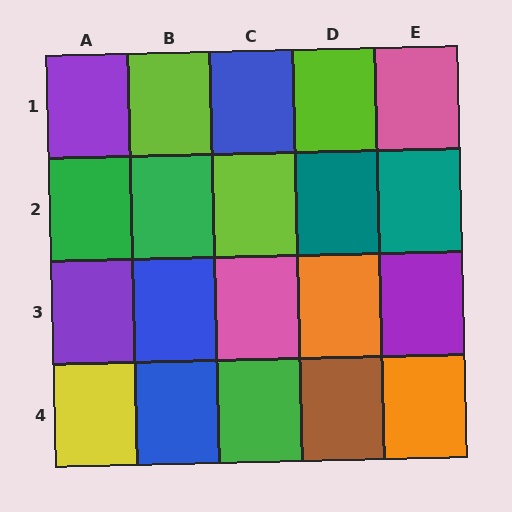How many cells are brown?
1 cell is brown.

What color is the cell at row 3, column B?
Blue.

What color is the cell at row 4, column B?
Blue.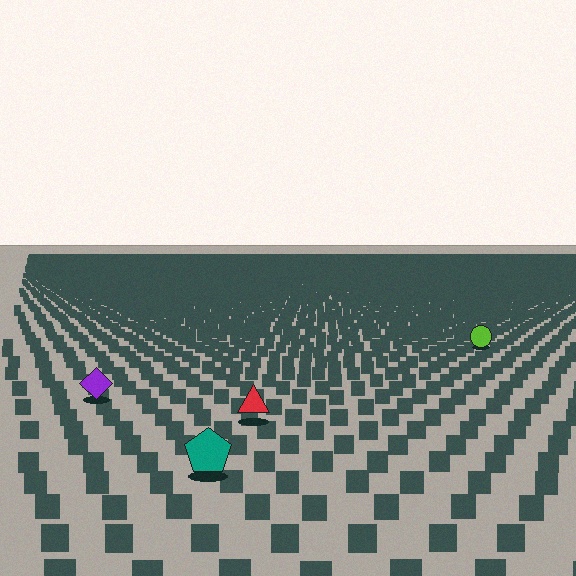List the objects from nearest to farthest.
From nearest to farthest: the teal pentagon, the red triangle, the purple diamond, the lime circle.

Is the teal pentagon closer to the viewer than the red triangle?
Yes. The teal pentagon is closer — you can tell from the texture gradient: the ground texture is coarser near it.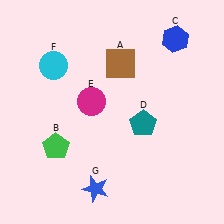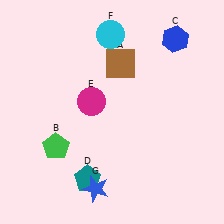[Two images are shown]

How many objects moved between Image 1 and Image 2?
2 objects moved between the two images.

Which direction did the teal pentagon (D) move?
The teal pentagon (D) moved left.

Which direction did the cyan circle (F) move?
The cyan circle (F) moved right.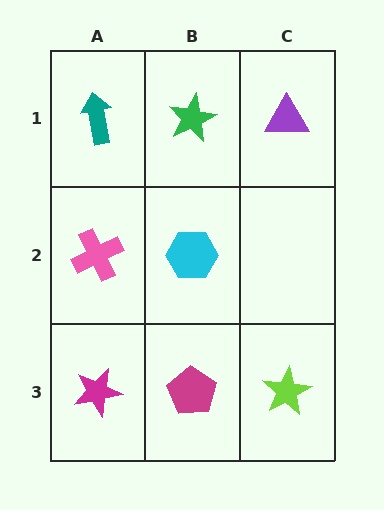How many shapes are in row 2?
2 shapes.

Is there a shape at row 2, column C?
No, that cell is empty.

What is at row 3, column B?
A magenta pentagon.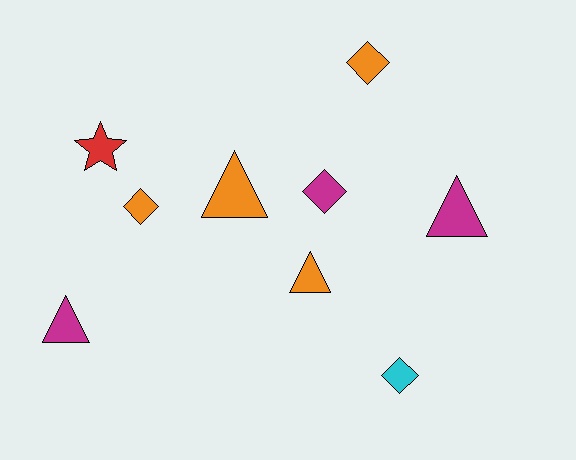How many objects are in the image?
There are 9 objects.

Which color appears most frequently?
Orange, with 4 objects.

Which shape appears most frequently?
Diamond, with 4 objects.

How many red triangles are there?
There are no red triangles.